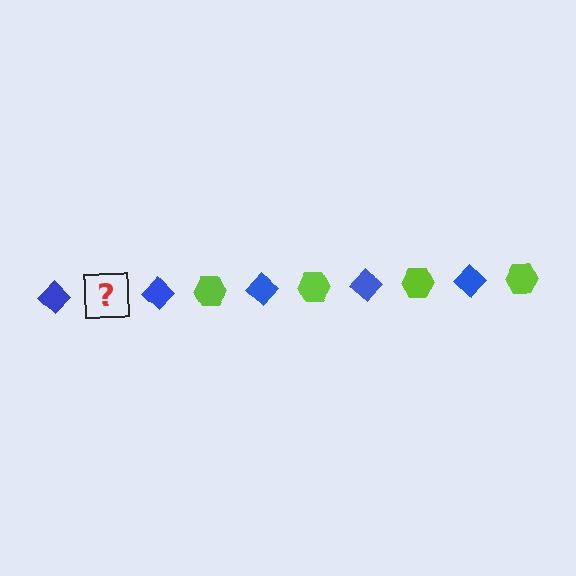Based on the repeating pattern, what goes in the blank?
The blank should be a lime hexagon.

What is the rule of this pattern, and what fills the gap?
The rule is that the pattern alternates between blue diamond and lime hexagon. The gap should be filled with a lime hexagon.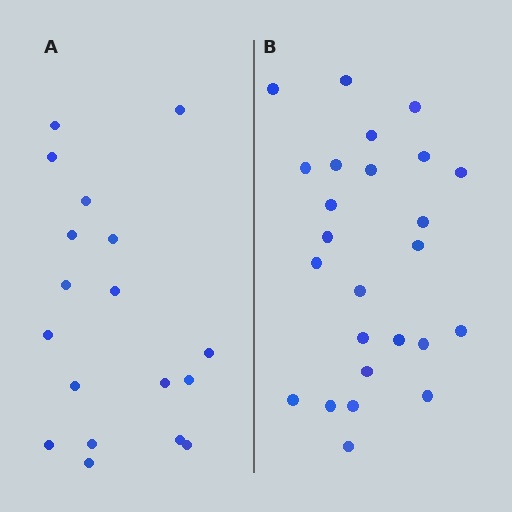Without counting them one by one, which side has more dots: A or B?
Region B (the right region) has more dots.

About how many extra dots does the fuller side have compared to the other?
Region B has roughly 8 or so more dots than region A.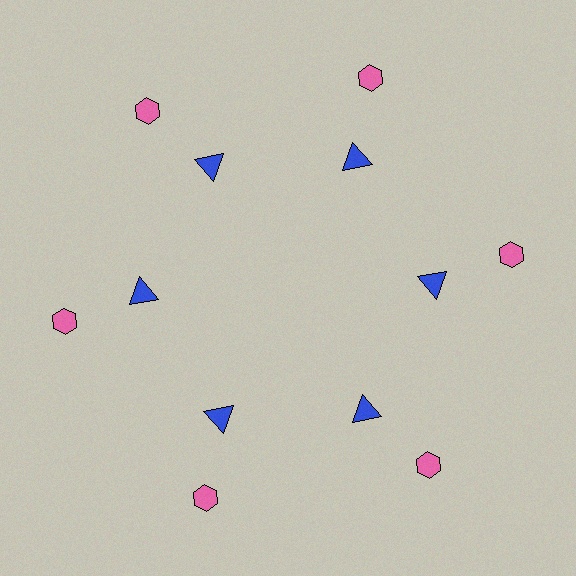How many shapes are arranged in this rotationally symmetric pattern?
There are 12 shapes, arranged in 6 groups of 2.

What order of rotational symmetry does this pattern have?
This pattern has 6-fold rotational symmetry.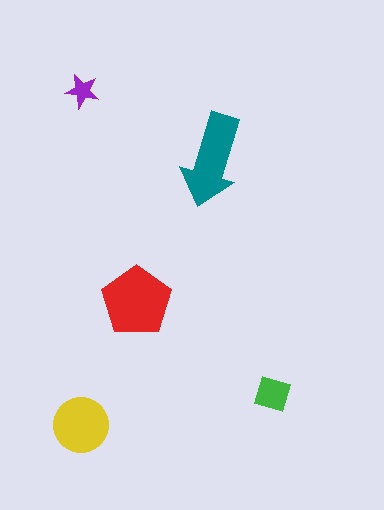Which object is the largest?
The red pentagon.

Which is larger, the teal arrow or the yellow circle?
The teal arrow.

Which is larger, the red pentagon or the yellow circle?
The red pentagon.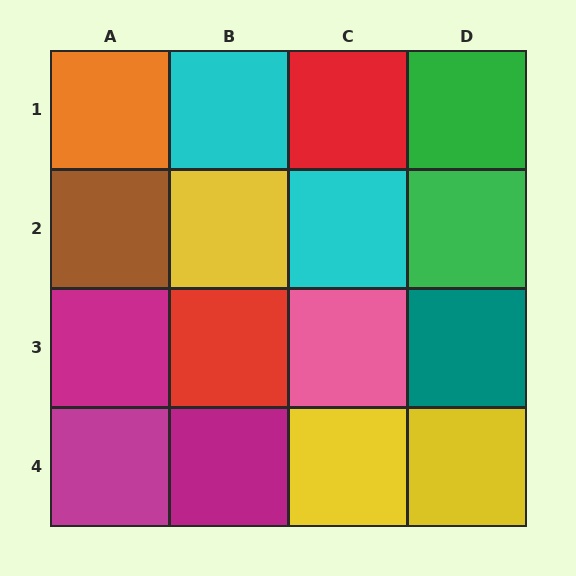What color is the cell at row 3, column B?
Red.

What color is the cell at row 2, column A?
Brown.